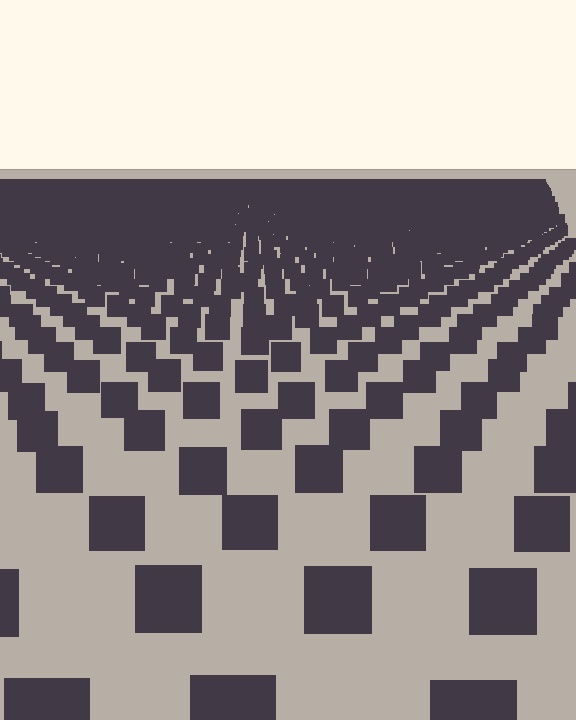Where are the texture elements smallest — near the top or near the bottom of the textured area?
Near the top.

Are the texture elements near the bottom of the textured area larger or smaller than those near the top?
Larger. Near the bottom, elements are closer to the viewer and appear at a bigger on-screen size.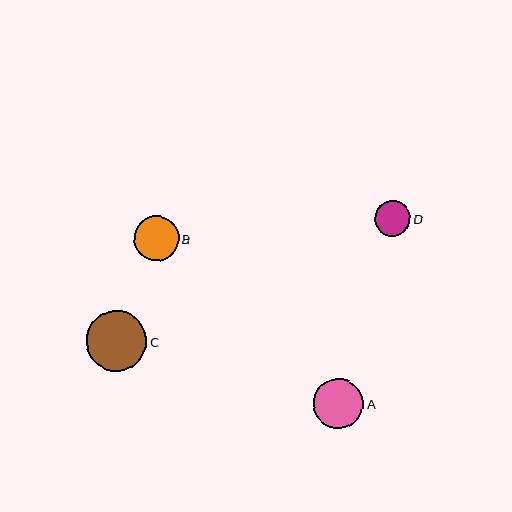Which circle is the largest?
Circle C is the largest with a size of approximately 61 pixels.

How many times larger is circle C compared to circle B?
Circle C is approximately 1.4 times the size of circle B.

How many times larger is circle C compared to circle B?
Circle C is approximately 1.4 times the size of circle B.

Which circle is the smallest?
Circle D is the smallest with a size of approximately 35 pixels.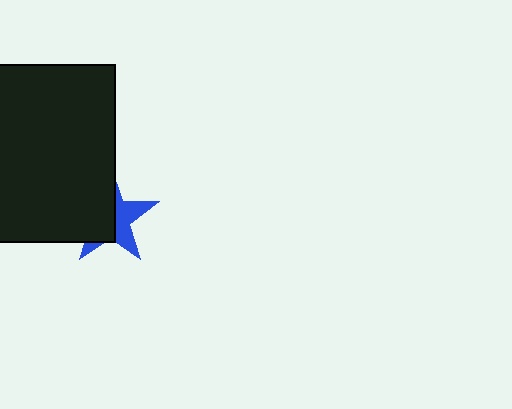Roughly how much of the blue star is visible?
A small part of it is visible (roughly 43%).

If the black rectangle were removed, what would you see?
You would see the complete blue star.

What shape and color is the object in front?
The object in front is a black rectangle.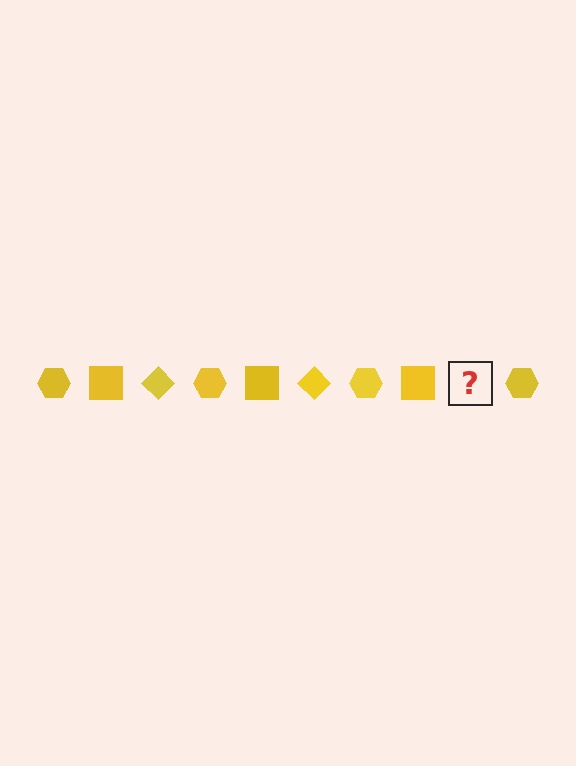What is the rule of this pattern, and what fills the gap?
The rule is that the pattern cycles through hexagon, square, diamond shapes in yellow. The gap should be filled with a yellow diamond.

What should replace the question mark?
The question mark should be replaced with a yellow diamond.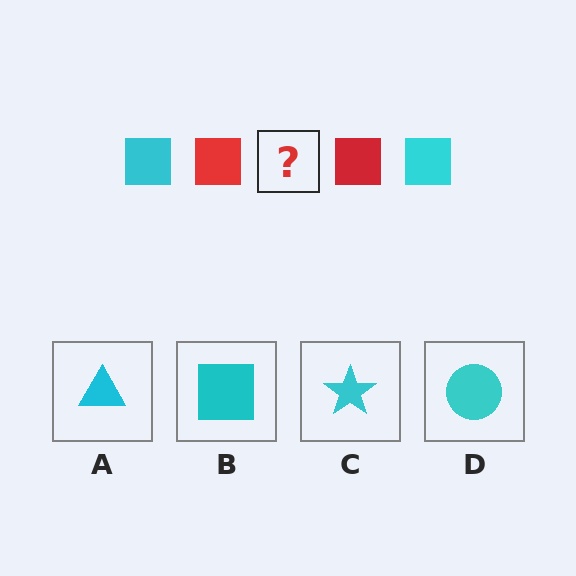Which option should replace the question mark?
Option B.